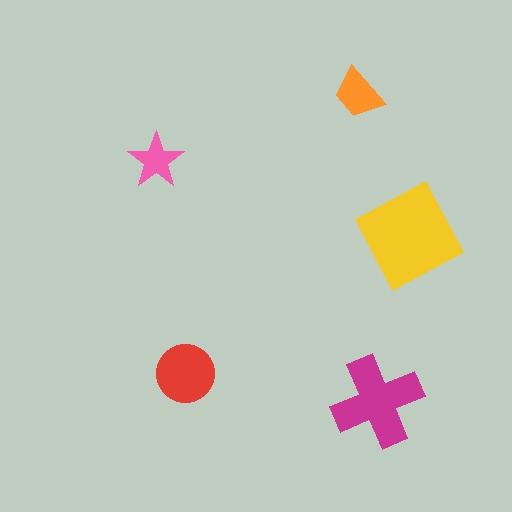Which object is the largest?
The yellow square.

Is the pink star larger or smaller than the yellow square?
Smaller.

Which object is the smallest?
The pink star.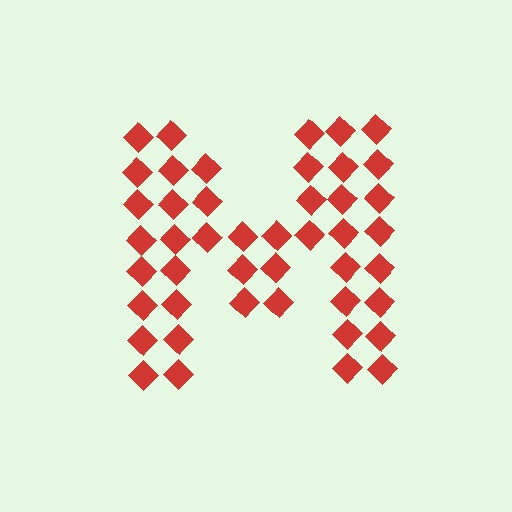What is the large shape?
The large shape is the letter M.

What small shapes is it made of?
It is made of small diamonds.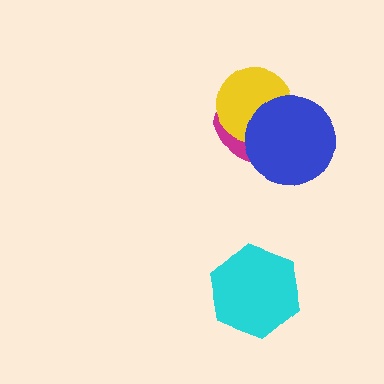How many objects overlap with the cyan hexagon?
0 objects overlap with the cyan hexagon.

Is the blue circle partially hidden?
No, no other shape covers it.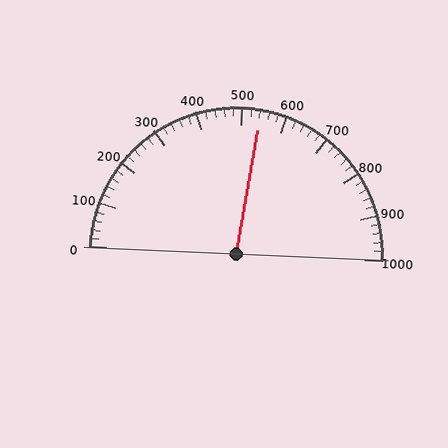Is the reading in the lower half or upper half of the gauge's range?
The reading is in the upper half of the range (0 to 1000).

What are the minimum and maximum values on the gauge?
The gauge ranges from 0 to 1000.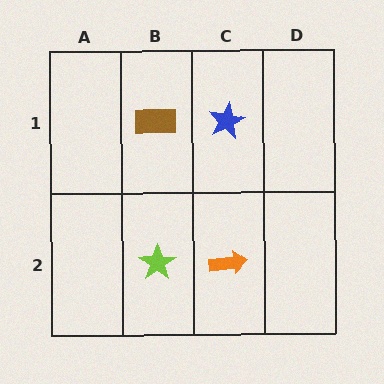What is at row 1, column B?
A brown rectangle.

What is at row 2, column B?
A lime star.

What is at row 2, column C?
An orange arrow.